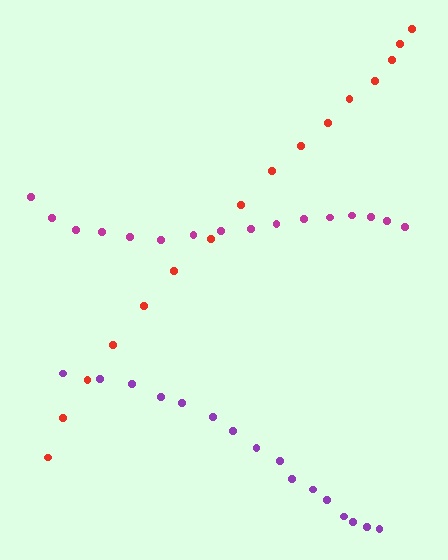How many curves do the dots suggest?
There are 3 distinct paths.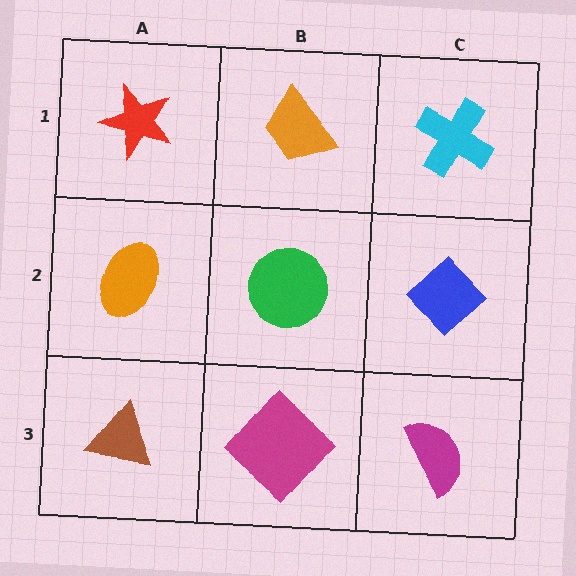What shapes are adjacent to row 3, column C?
A blue diamond (row 2, column C), a magenta diamond (row 3, column B).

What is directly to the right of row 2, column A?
A green circle.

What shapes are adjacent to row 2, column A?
A red star (row 1, column A), a brown triangle (row 3, column A), a green circle (row 2, column B).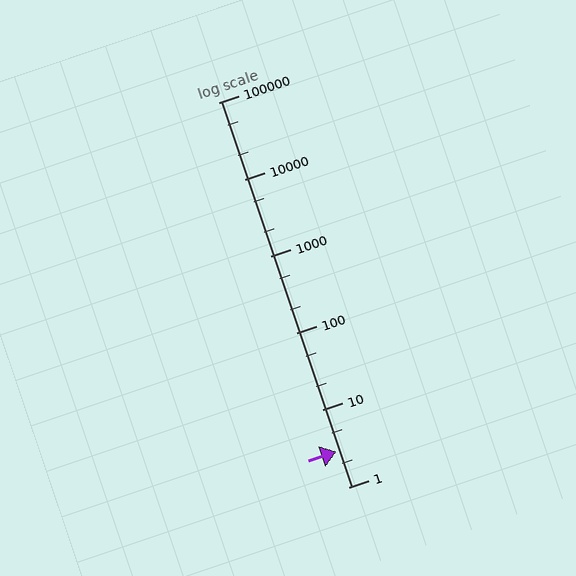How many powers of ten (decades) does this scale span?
The scale spans 5 decades, from 1 to 100000.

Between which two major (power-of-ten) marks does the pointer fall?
The pointer is between 1 and 10.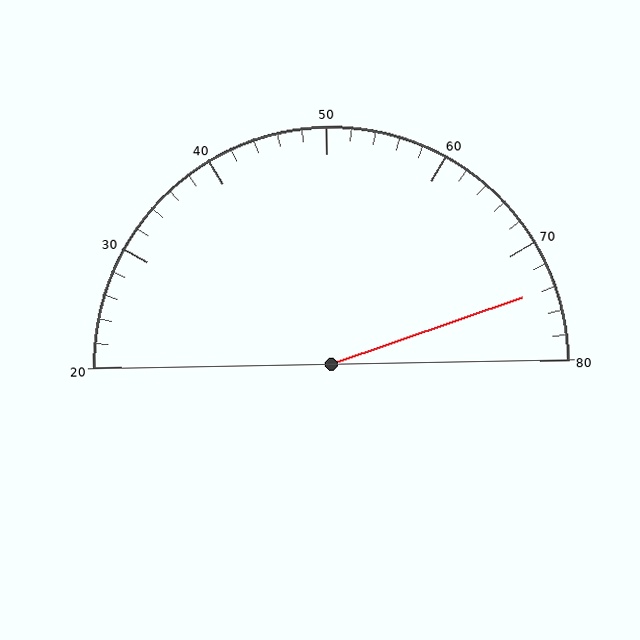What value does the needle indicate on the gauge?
The needle indicates approximately 74.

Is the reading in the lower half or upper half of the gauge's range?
The reading is in the upper half of the range (20 to 80).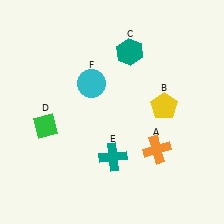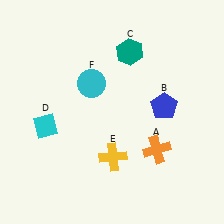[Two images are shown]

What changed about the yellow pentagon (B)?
In Image 1, B is yellow. In Image 2, it changed to blue.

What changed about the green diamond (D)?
In Image 1, D is green. In Image 2, it changed to cyan.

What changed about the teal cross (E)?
In Image 1, E is teal. In Image 2, it changed to yellow.